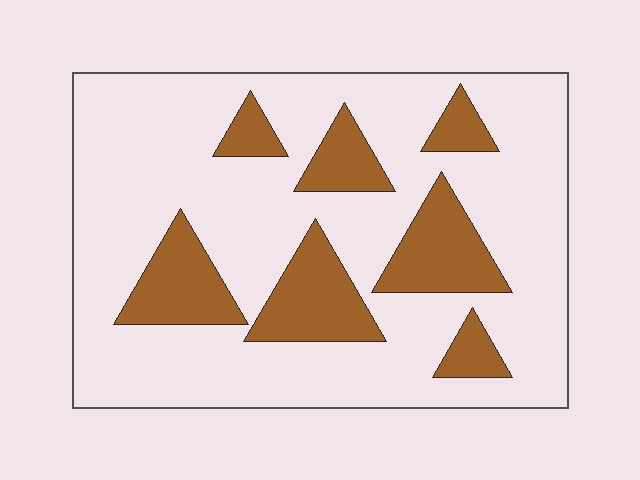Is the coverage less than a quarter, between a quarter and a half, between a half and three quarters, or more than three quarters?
Less than a quarter.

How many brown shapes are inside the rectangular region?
7.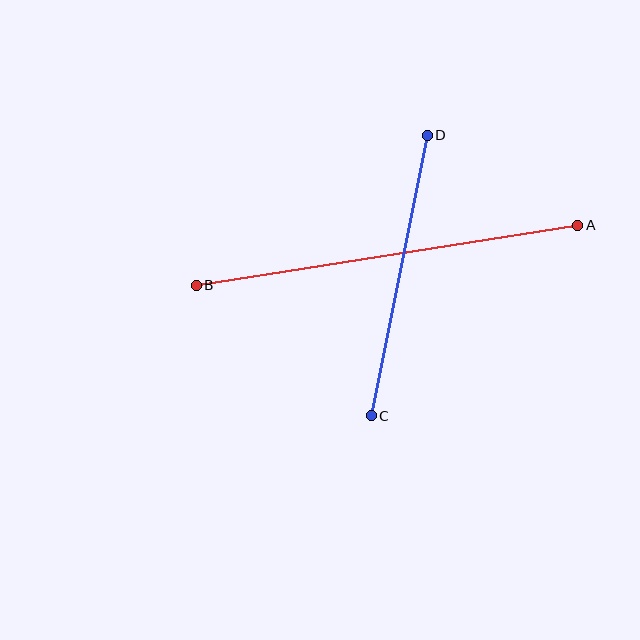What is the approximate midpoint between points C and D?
The midpoint is at approximately (399, 276) pixels.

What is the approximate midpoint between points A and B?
The midpoint is at approximately (387, 255) pixels.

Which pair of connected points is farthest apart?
Points A and B are farthest apart.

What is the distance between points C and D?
The distance is approximately 286 pixels.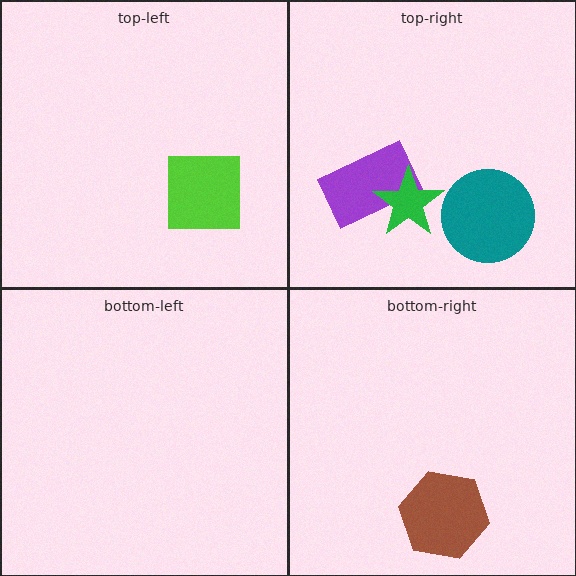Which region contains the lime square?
The top-left region.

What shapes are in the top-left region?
The lime square.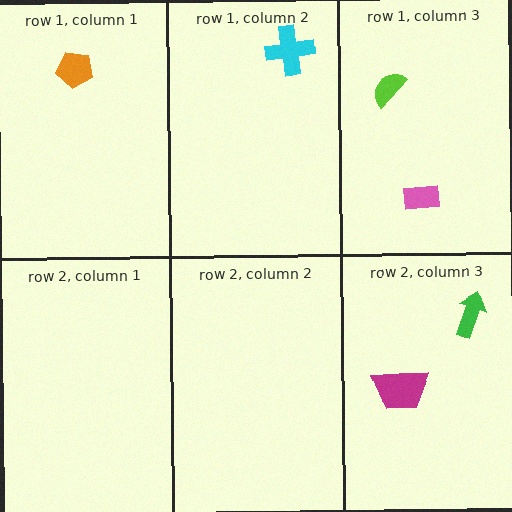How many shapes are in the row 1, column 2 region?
1.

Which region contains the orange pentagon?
The row 1, column 1 region.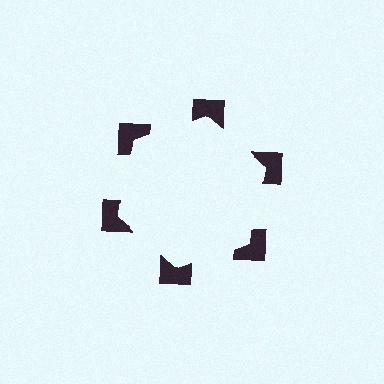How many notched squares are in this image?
There are 6 — one at each vertex of the illusory hexagon.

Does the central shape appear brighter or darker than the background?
It typically appears slightly brighter than the background, even though no actual brightness change is drawn.